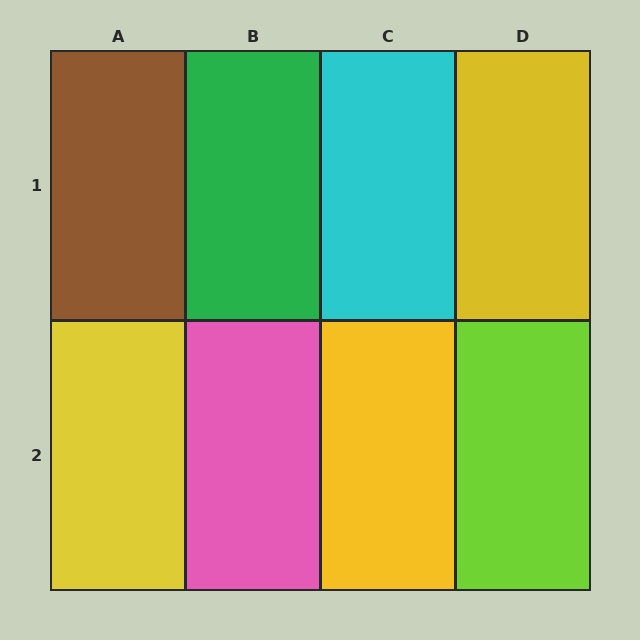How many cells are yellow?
3 cells are yellow.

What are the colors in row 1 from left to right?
Brown, green, cyan, yellow.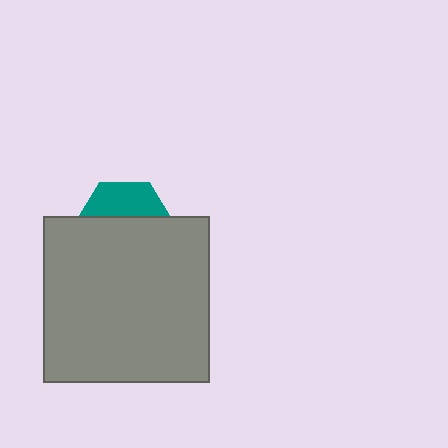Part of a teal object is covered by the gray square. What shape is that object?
It is a hexagon.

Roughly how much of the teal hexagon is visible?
A small part of it is visible (roughly 35%).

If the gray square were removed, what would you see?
You would see the complete teal hexagon.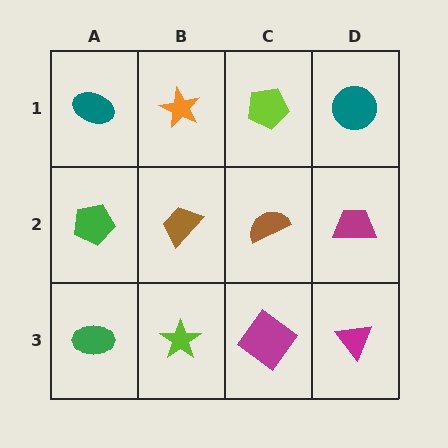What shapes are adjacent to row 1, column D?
A magenta trapezoid (row 2, column D), a lime pentagon (row 1, column C).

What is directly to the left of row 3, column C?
A lime star.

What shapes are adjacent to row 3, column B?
A brown trapezoid (row 2, column B), a green ellipse (row 3, column A), a magenta diamond (row 3, column C).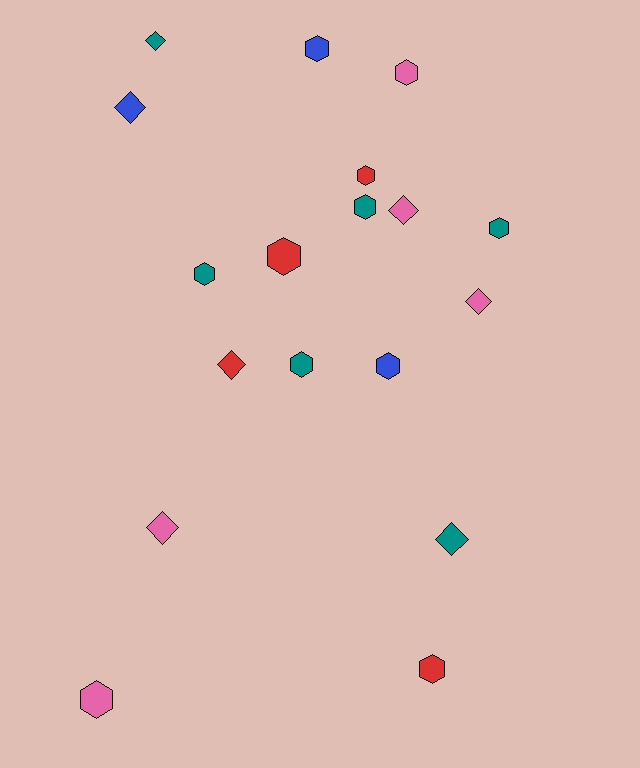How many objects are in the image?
There are 18 objects.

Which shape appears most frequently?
Hexagon, with 11 objects.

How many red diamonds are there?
There is 1 red diamond.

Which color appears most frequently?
Teal, with 6 objects.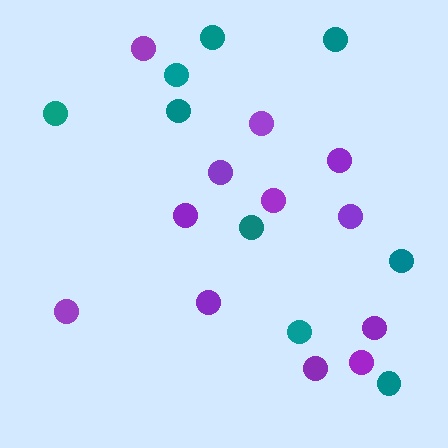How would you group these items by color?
There are 2 groups: one group of purple circles (12) and one group of teal circles (9).